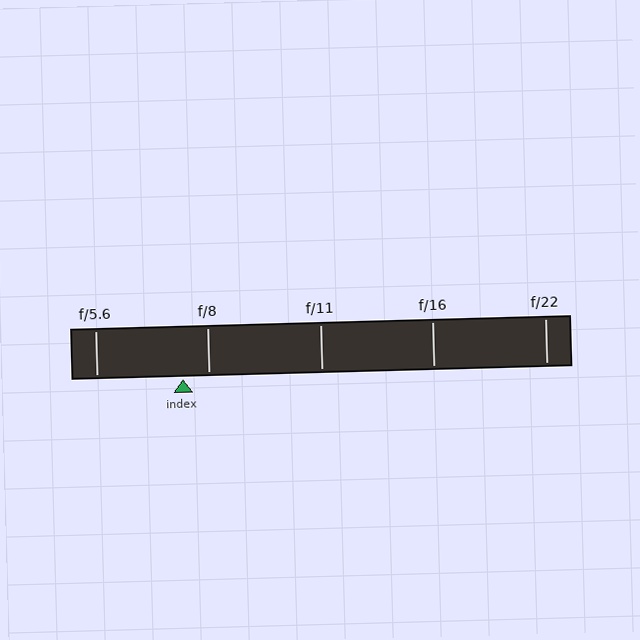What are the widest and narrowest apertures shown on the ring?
The widest aperture shown is f/5.6 and the narrowest is f/22.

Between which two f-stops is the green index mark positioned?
The index mark is between f/5.6 and f/8.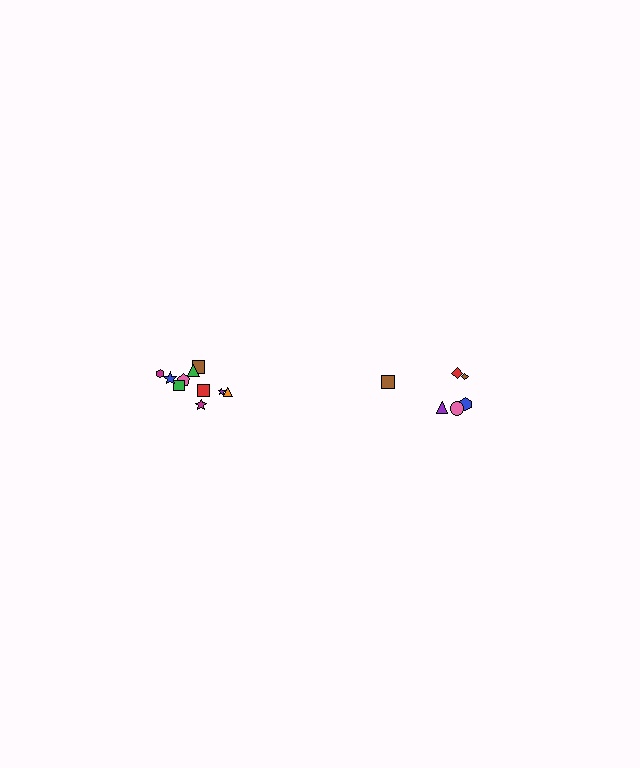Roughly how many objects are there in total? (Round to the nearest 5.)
Roughly 15 objects in total.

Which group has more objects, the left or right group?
The left group.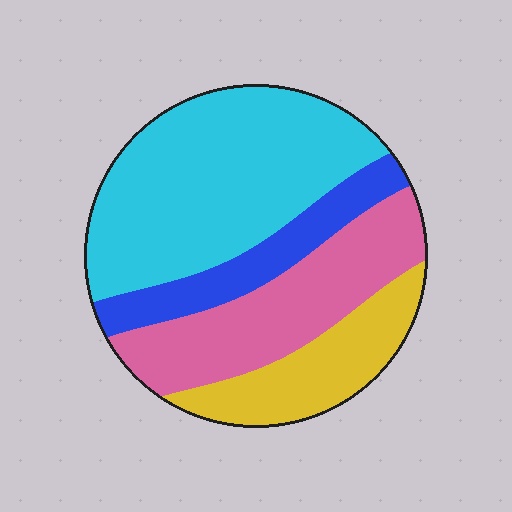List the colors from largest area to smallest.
From largest to smallest: cyan, pink, yellow, blue.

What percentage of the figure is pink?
Pink takes up between a quarter and a half of the figure.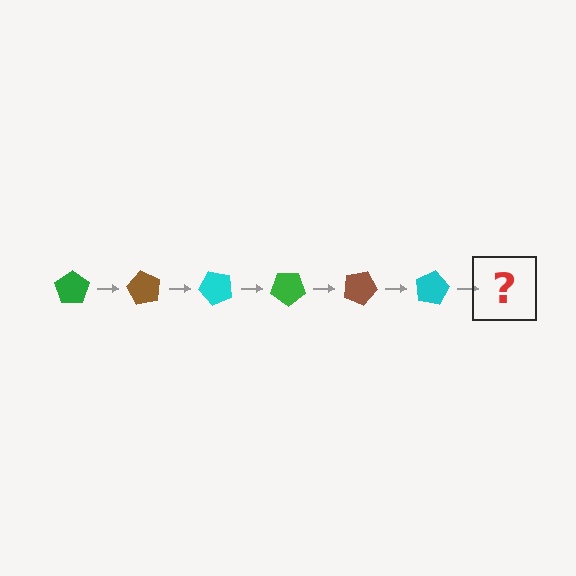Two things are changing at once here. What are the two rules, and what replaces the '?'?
The two rules are that it rotates 60 degrees each step and the color cycles through green, brown, and cyan. The '?' should be a green pentagon, rotated 360 degrees from the start.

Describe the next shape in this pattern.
It should be a green pentagon, rotated 360 degrees from the start.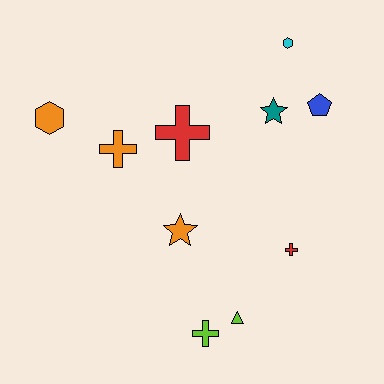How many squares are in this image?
There are no squares.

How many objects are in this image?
There are 10 objects.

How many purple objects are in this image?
There are no purple objects.